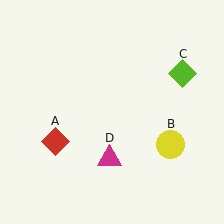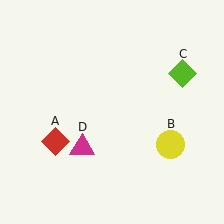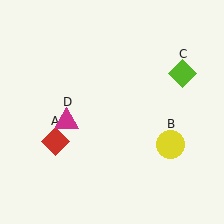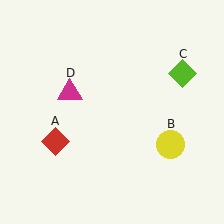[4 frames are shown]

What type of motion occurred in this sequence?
The magenta triangle (object D) rotated clockwise around the center of the scene.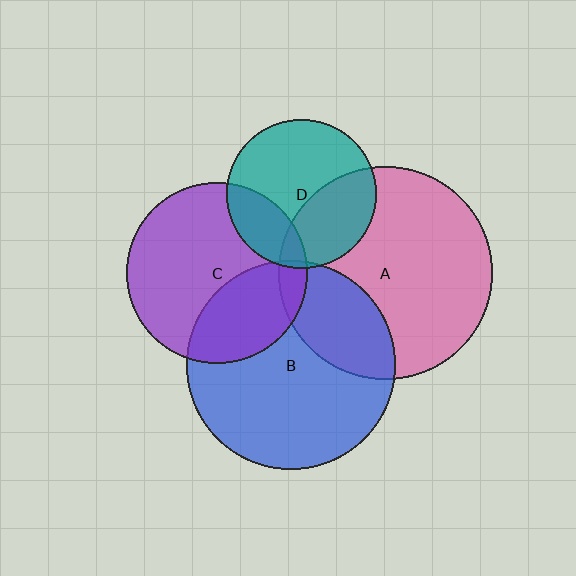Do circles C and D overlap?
Yes.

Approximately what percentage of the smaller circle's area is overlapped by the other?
Approximately 25%.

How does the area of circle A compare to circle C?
Approximately 1.4 times.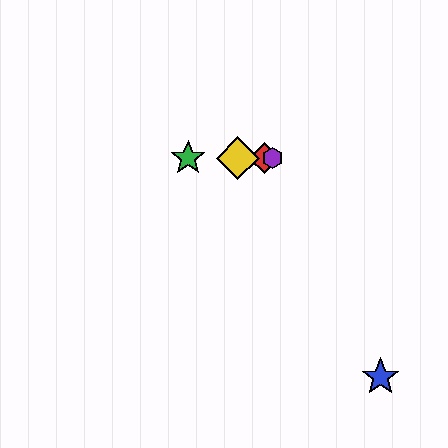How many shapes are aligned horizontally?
4 shapes (the red diamond, the green star, the yellow diamond, the purple hexagon) are aligned horizontally.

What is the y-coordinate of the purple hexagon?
The purple hexagon is at y≈158.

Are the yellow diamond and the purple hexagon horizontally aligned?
Yes, both are at y≈158.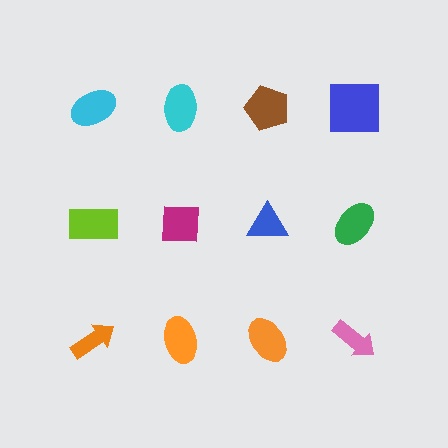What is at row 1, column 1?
A cyan ellipse.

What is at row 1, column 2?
A cyan ellipse.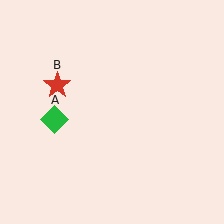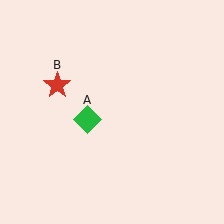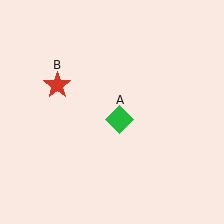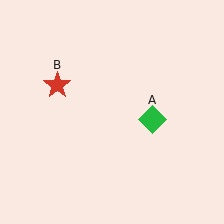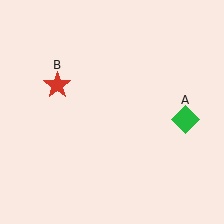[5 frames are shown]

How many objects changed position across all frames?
1 object changed position: green diamond (object A).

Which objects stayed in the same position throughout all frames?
Red star (object B) remained stationary.